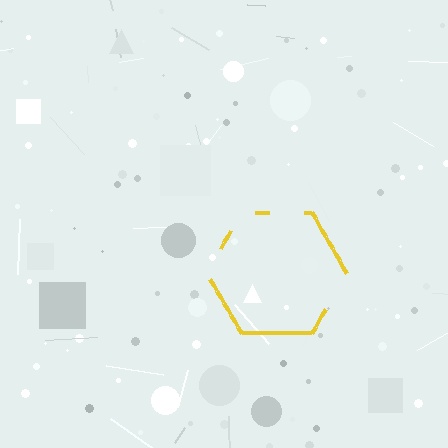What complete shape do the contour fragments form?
The contour fragments form a hexagon.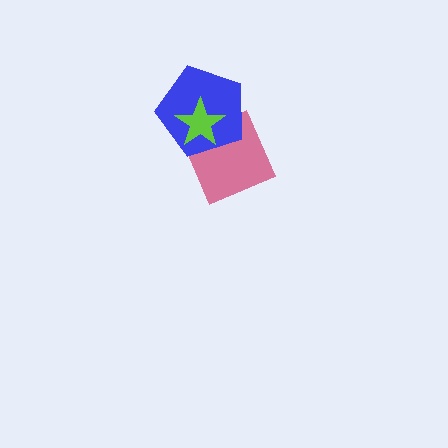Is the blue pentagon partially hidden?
Yes, it is partially covered by another shape.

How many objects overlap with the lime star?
2 objects overlap with the lime star.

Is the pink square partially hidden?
Yes, it is partially covered by another shape.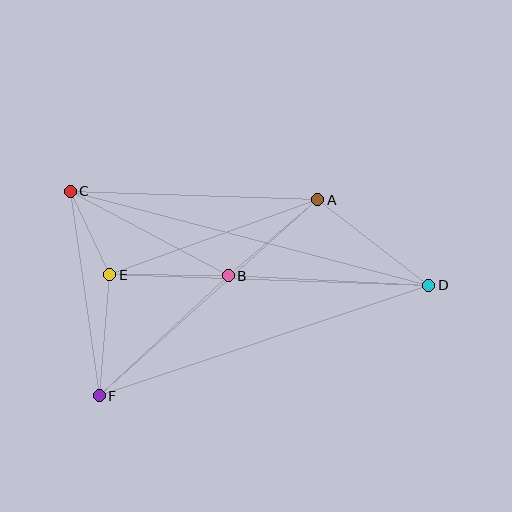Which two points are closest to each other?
Points C and E are closest to each other.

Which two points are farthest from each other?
Points C and D are farthest from each other.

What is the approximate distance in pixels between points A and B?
The distance between A and B is approximately 117 pixels.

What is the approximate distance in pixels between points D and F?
The distance between D and F is approximately 348 pixels.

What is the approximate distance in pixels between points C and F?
The distance between C and F is approximately 206 pixels.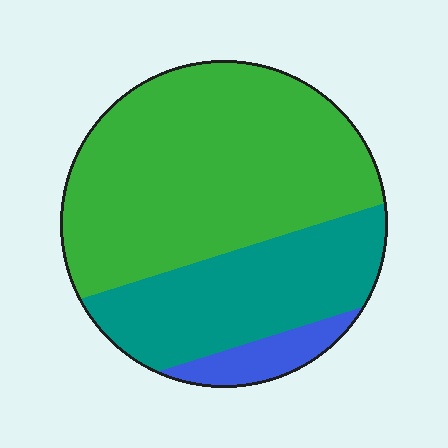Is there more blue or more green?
Green.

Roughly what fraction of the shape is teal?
Teal covers about 30% of the shape.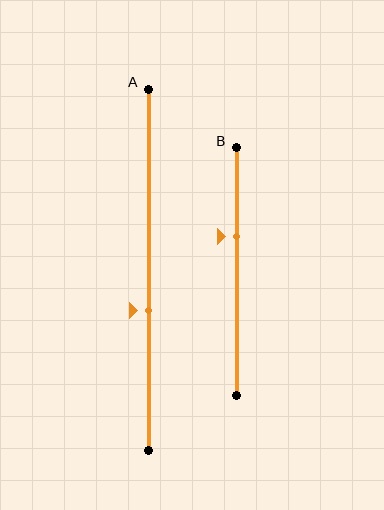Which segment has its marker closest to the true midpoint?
Segment A has its marker closest to the true midpoint.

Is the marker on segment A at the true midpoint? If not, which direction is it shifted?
No, the marker on segment A is shifted downward by about 11% of the segment length.